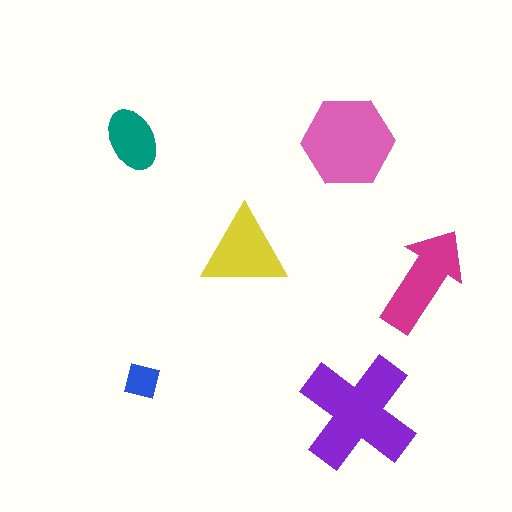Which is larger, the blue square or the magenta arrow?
The magenta arrow.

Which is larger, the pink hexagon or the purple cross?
The purple cross.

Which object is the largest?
The purple cross.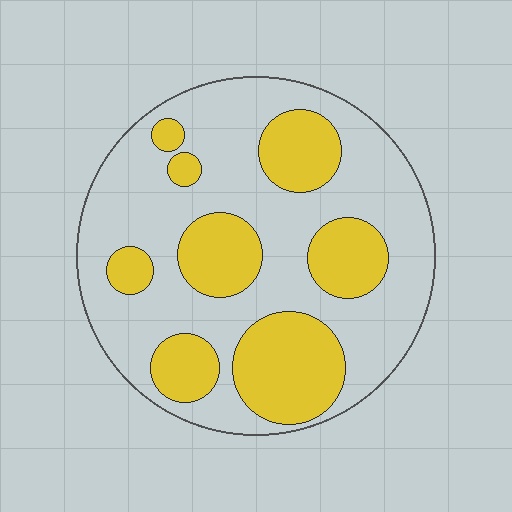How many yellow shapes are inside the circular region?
8.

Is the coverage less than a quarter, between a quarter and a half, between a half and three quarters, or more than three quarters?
Between a quarter and a half.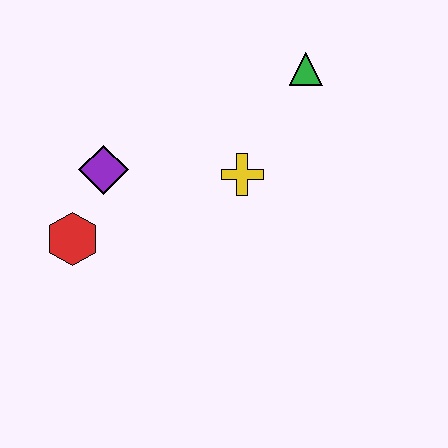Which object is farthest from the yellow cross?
The red hexagon is farthest from the yellow cross.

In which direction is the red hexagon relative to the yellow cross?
The red hexagon is to the left of the yellow cross.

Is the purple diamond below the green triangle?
Yes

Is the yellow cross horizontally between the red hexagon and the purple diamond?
No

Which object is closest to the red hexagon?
The purple diamond is closest to the red hexagon.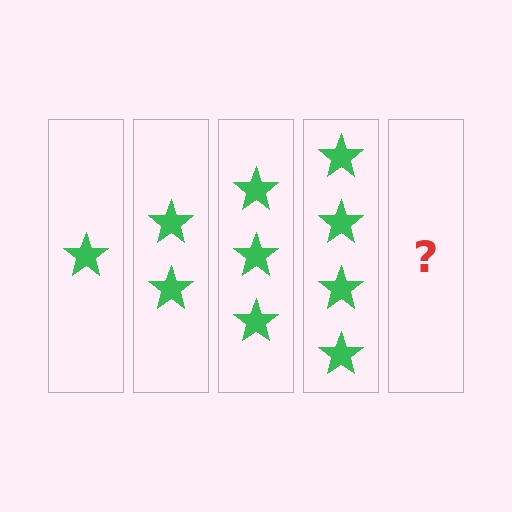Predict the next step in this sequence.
The next step is 5 stars.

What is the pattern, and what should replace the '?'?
The pattern is that each step adds one more star. The '?' should be 5 stars.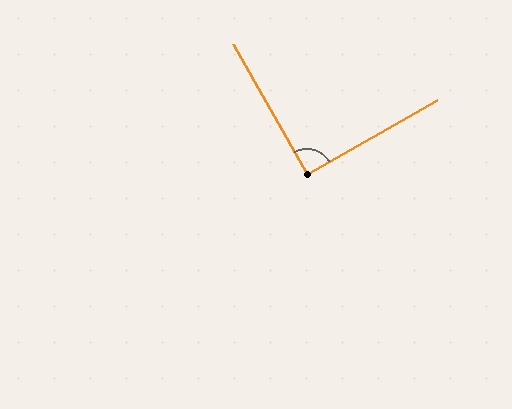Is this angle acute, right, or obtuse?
It is approximately a right angle.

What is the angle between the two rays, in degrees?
Approximately 90 degrees.